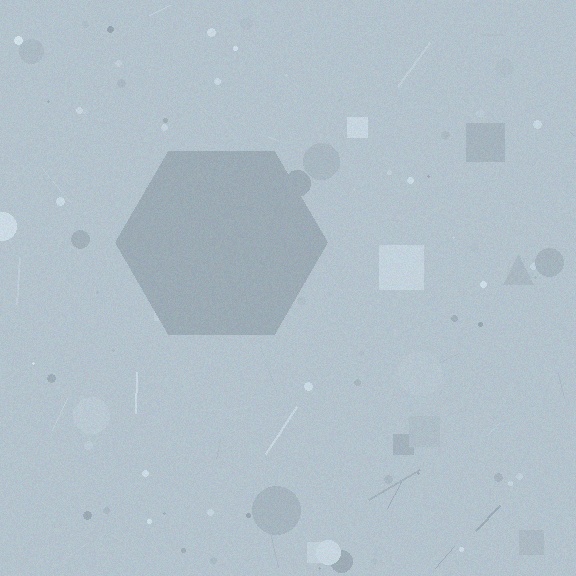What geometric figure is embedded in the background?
A hexagon is embedded in the background.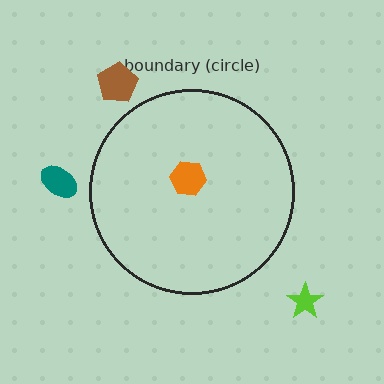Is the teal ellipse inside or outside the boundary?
Outside.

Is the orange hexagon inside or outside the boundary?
Inside.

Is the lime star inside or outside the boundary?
Outside.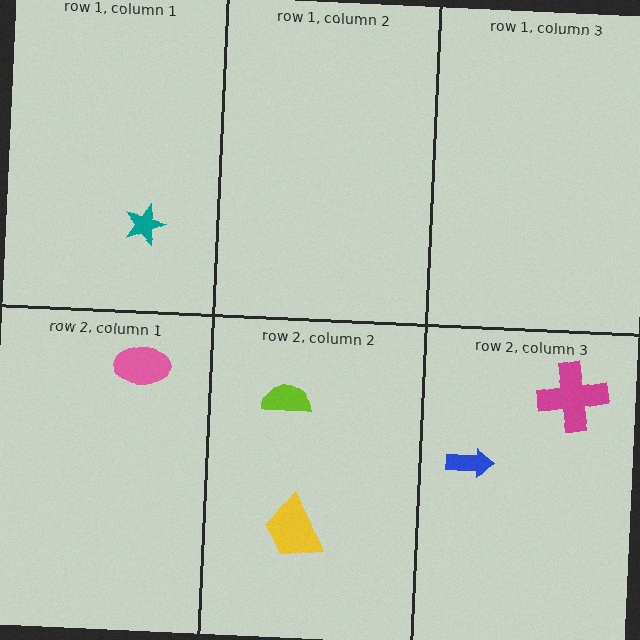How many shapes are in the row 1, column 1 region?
1.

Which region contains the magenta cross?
The row 2, column 3 region.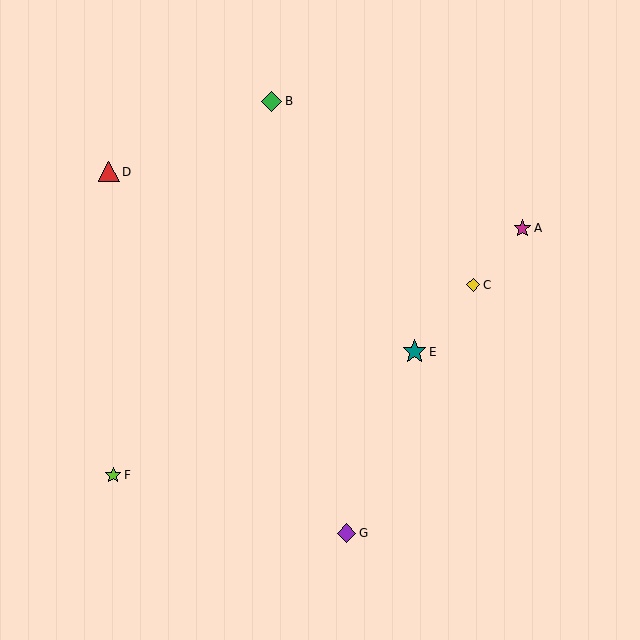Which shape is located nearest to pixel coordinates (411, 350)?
The teal star (labeled E) at (415, 352) is nearest to that location.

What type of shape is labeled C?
Shape C is a yellow diamond.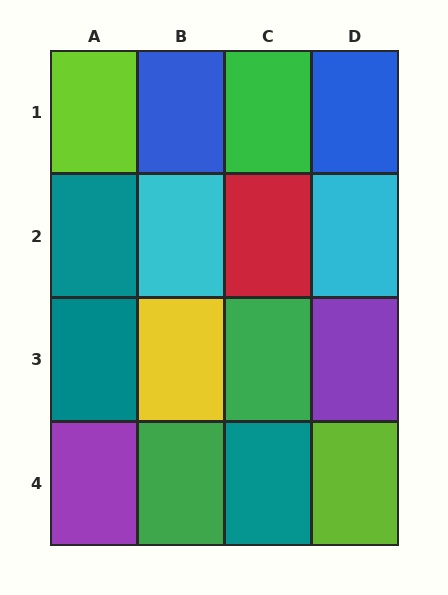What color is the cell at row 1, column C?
Green.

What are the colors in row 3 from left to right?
Teal, yellow, green, purple.